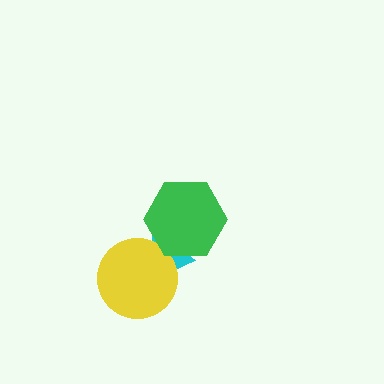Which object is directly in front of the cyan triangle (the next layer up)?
The yellow circle is directly in front of the cyan triangle.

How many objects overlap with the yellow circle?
1 object overlaps with the yellow circle.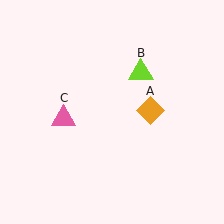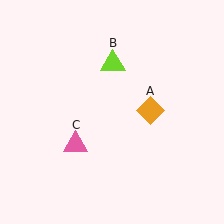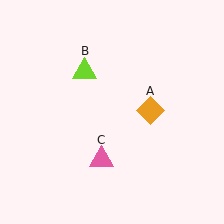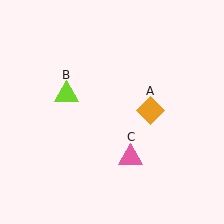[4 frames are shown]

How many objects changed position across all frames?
2 objects changed position: lime triangle (object B), pink triangle (object C).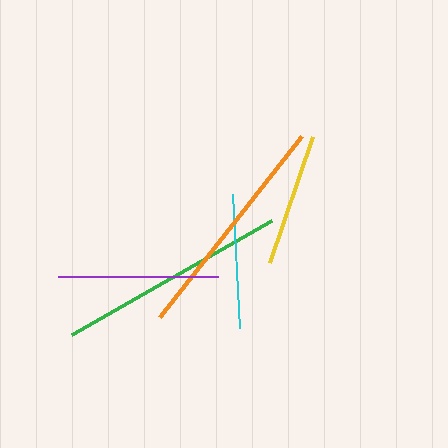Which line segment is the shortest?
The yellow line is the shortest at approximately 134 pixels.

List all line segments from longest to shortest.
From longest to shortest: green, orange, purple, cyan, yellow.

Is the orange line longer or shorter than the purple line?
The orange line is longer than the purple line.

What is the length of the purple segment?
The purple segment is approximately 160 pixels long.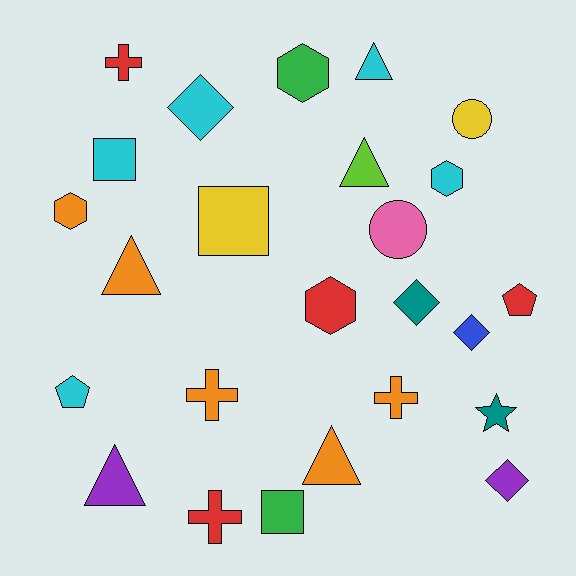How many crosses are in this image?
There are 4 crosses.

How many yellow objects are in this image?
There are 2 yellow objects.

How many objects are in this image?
There are 25 objects.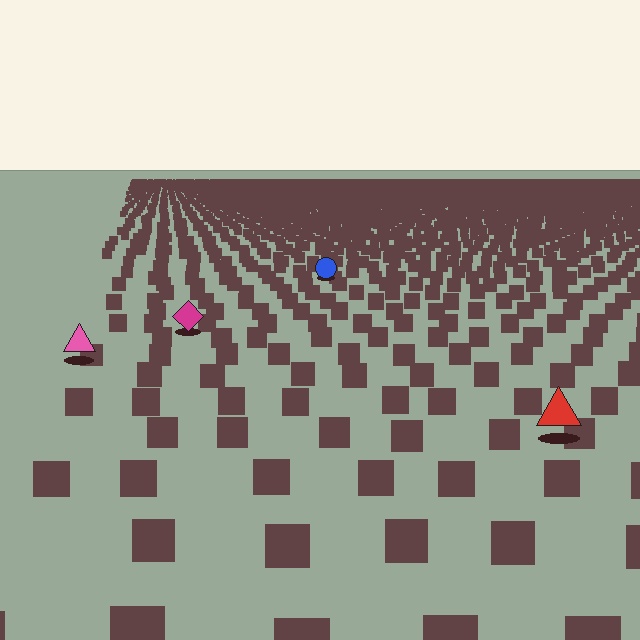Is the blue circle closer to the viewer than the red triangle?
No. The red triangle is closer — you can tell from the texture gradient: the ground texture is coarser near it.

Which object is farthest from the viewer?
The blue circle is farthest from the viewer. It appears smaller and the ground texture around it is denser.